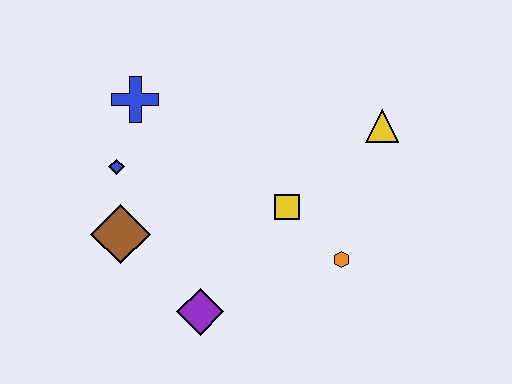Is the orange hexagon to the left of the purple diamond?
No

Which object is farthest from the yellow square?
The blue cross is farthest from the yellow square.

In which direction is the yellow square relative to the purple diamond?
The yellow square is above the purple diamond.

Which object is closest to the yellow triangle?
The yellow square is closest to the yellow triangle.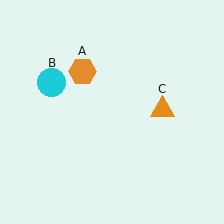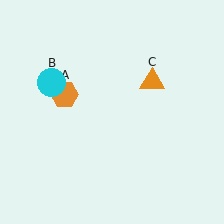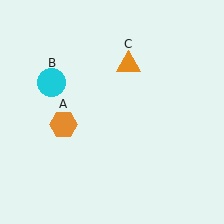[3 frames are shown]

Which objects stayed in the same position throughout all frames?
Cyan circle (object B) remained stationary.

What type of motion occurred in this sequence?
The orange hexagon (object A), orange triangle (object C) rotated counterclockwise around the center of the scene.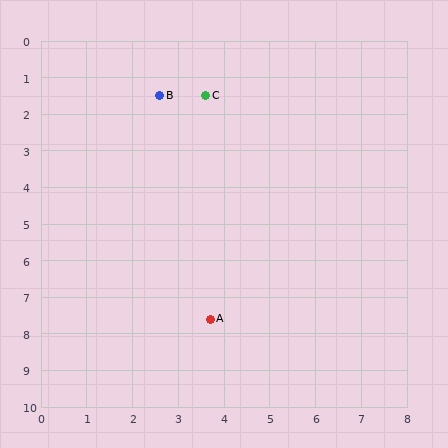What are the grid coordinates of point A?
Point A is at approximately (3.7, 7.6).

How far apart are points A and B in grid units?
Points A and B are about 6.2 grid units apart.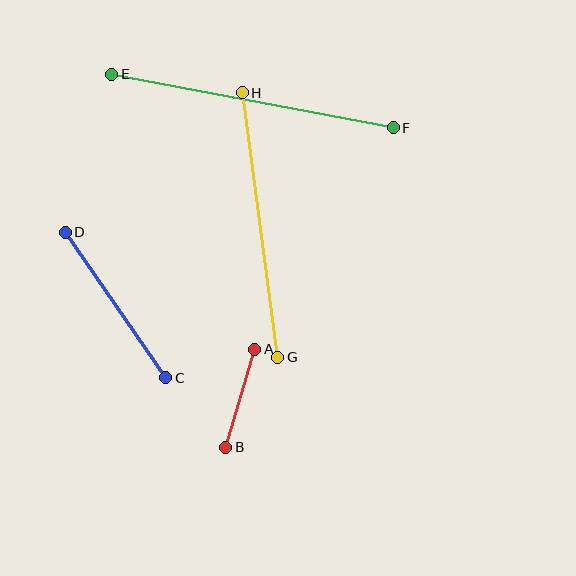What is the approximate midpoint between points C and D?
The midpoint is at approximately (115, 305) pixels.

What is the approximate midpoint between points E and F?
The midpoint is at approximately (253, 101) pixels.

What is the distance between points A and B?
The distance is approximately 102 pixels.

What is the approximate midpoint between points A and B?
The midpoint is at approximately (240, 398) pixels.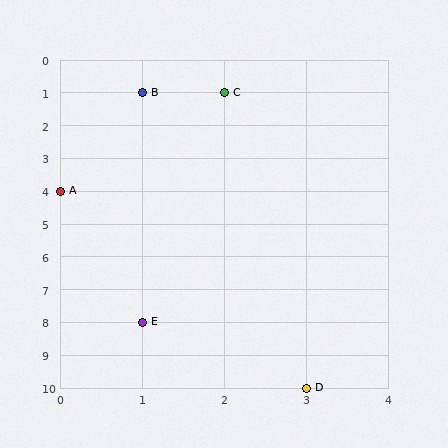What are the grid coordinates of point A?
Point A is at grid coordinates (0, 4).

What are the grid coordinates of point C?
Point C is at grid coordinates (2, 1).